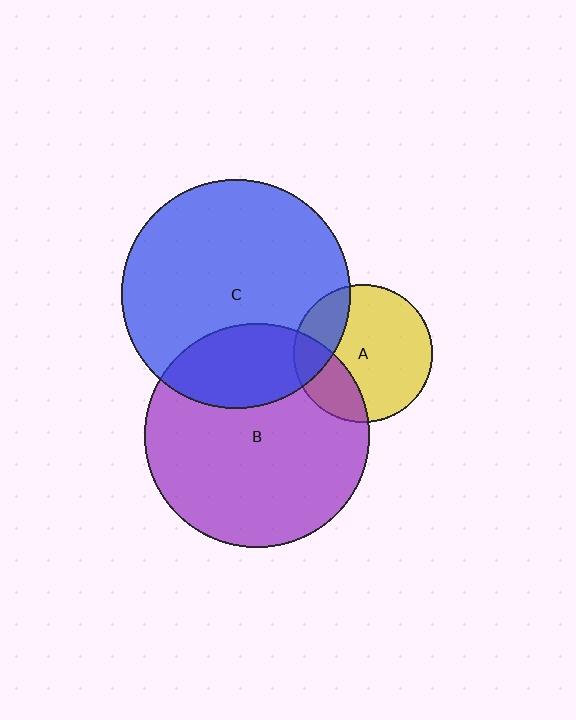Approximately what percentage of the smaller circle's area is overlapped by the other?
Approximately 20%.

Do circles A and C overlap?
Yes.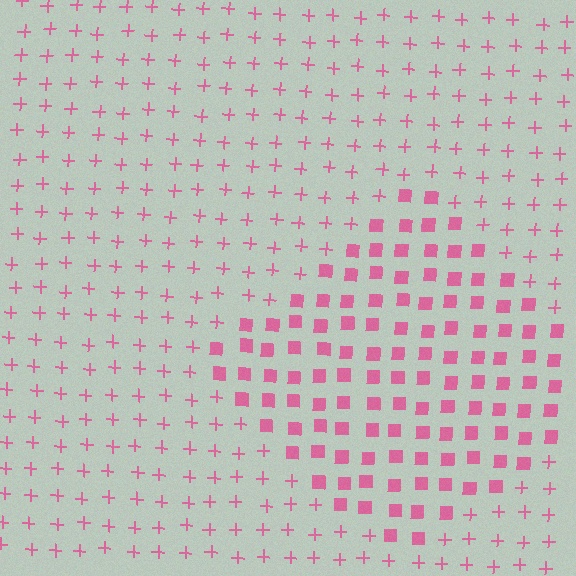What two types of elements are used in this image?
The image uses squares inside the diamond region and plus signs outside it.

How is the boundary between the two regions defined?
The boundary is defined by a change in element shape: squares inside vs. plus signs outside. All elements share the same color and spacing.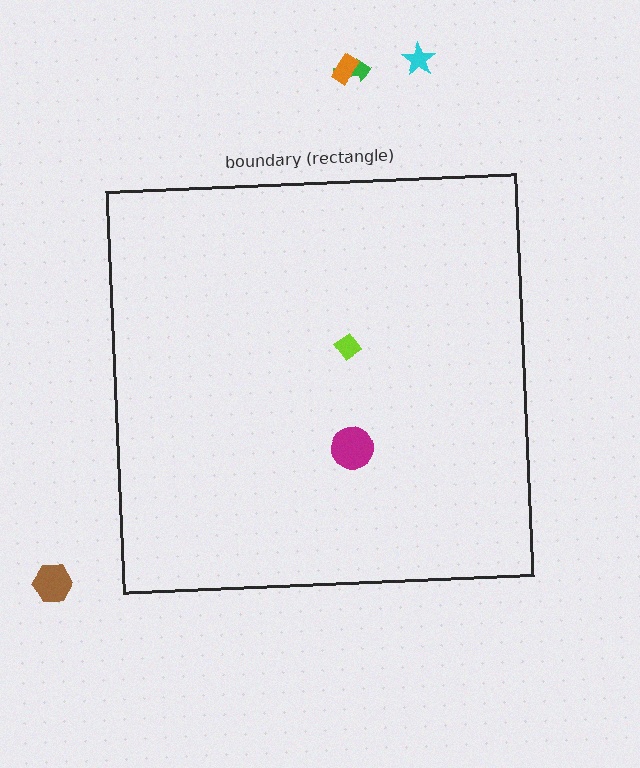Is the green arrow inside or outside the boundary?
Outside.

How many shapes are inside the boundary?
2 inside, 4 outside.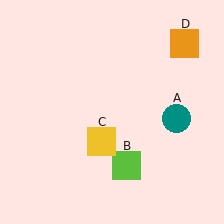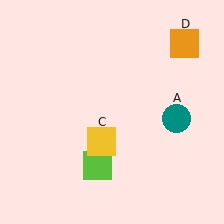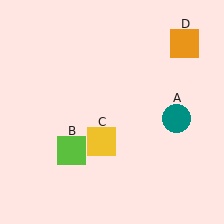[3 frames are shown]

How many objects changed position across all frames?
1 object changed position: lime square (object B).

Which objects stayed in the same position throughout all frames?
Teal circle (object A) and yellow square (object C) and orange square (object D) remained stationary.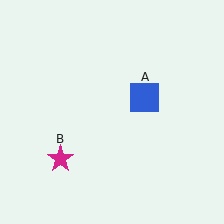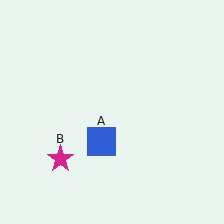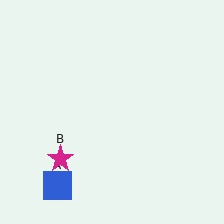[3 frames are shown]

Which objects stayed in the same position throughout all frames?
Magenta star (object B) remained stationary.